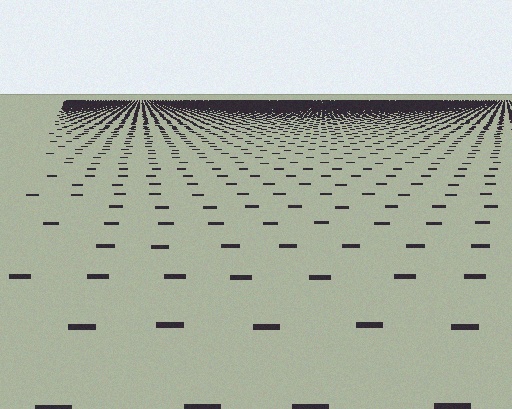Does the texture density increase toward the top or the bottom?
Density increases toward the top.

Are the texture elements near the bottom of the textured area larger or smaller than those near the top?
Larger. Near the bottom, elements are closer to the viewer and appear at a bigger on-screen size.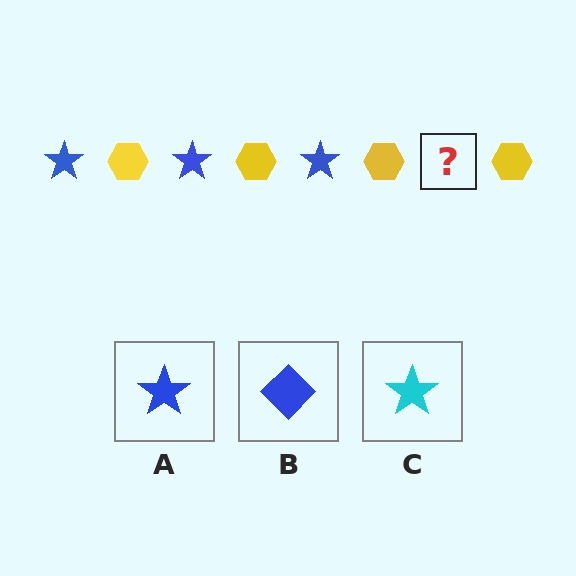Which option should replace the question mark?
Option A.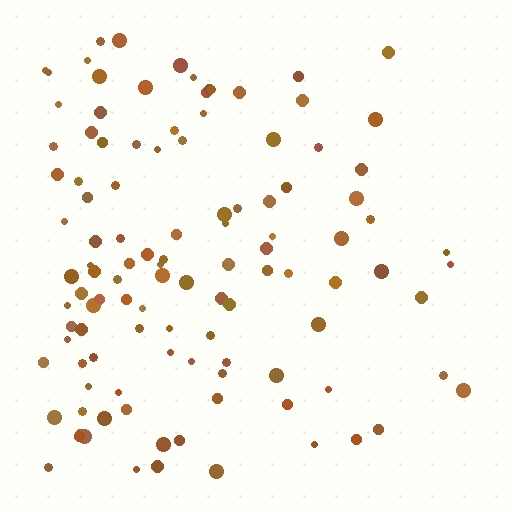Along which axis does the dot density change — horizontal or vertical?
Horizontal.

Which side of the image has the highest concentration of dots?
The left.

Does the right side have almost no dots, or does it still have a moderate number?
Still a moderate number, just noticeably fewer than the left.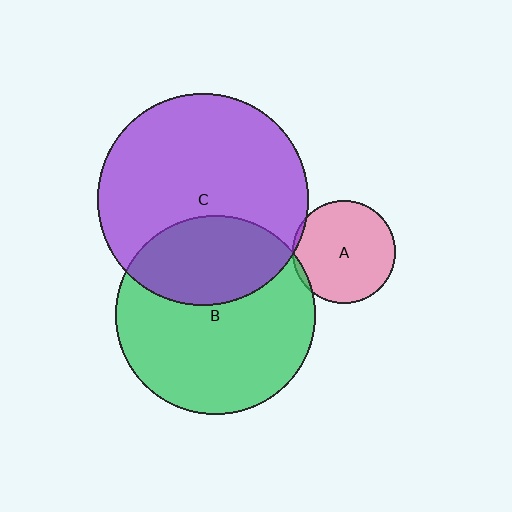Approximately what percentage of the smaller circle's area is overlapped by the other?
Approximately 5%.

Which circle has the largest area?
Circle C (purple).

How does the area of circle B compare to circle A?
Approximately 3.8 times.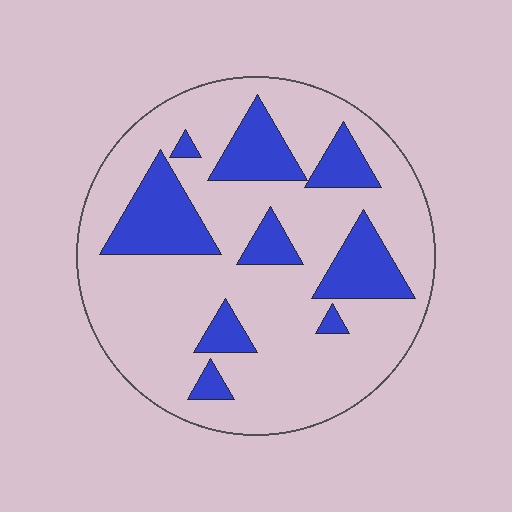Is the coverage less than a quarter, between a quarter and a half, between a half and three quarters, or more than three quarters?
Less than a quarter.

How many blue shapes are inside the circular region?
9.